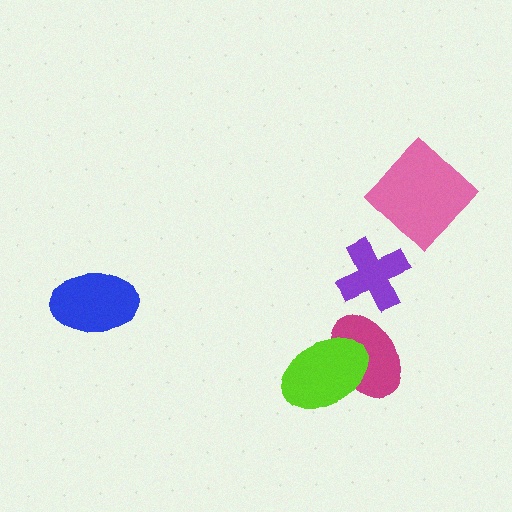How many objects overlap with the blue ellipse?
0 objects overlap with the blue ellipse.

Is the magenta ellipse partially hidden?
Yes, it is partially covered by another shape.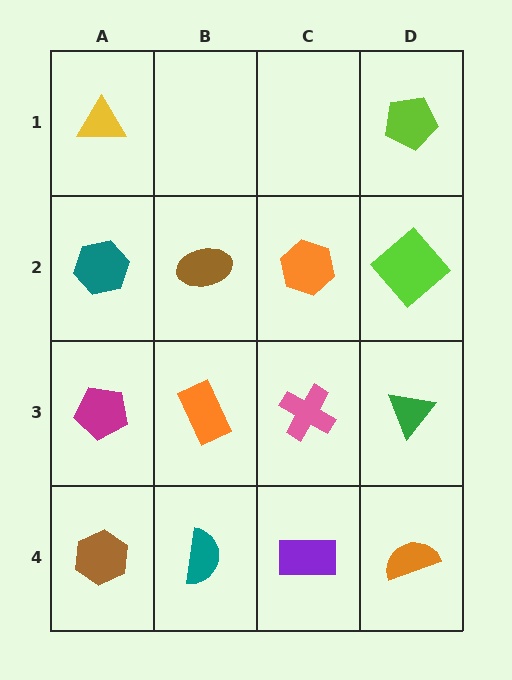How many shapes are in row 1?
2 shapes.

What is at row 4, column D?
An orange semicircle.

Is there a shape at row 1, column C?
No, that cell is empty.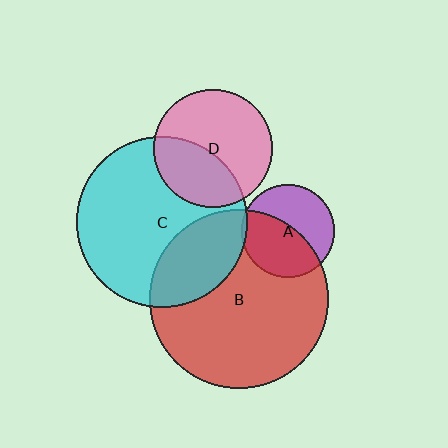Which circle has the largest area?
Circle B (red).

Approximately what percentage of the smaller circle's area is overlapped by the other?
Approximately 30%.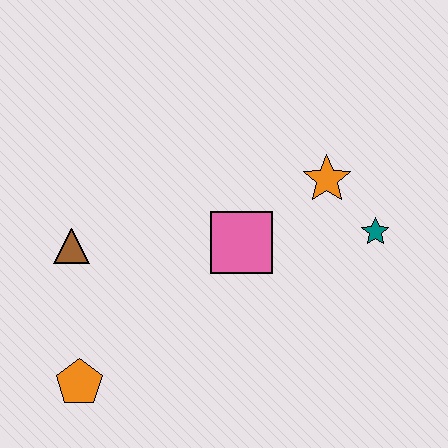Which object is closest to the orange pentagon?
The brown triangle is closest to the orange pentagon.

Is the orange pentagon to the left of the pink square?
Yes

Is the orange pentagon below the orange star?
Yes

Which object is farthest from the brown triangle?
The teal star is farthest from the brown triangle.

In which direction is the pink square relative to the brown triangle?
The pink square is to the right of the brown triangle.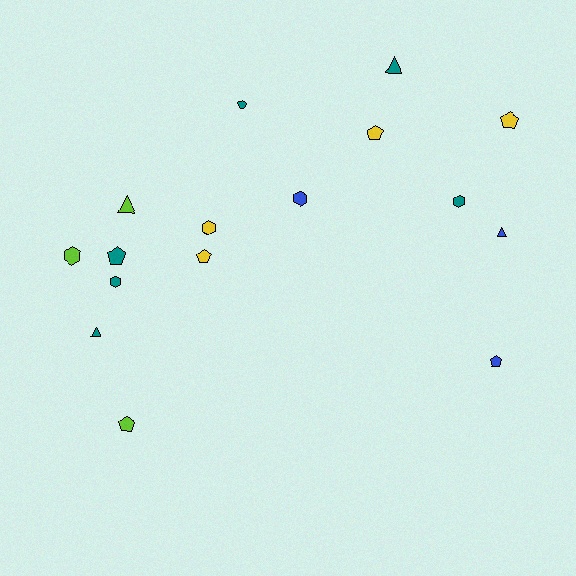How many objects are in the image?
There are 16 objects.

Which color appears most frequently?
Teal, with 6 objects.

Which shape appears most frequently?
Pentagon, with 7 objects.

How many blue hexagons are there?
There is 1 blue hexagon.